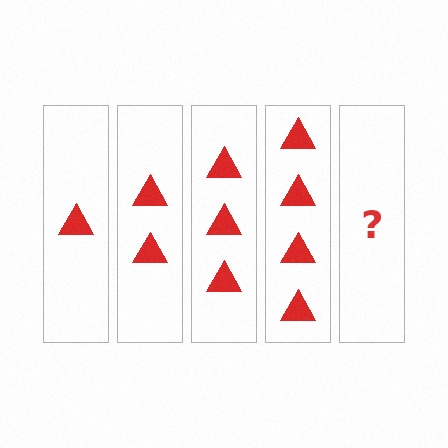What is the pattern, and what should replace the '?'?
The pattern is that each step adds one more triangle. The '?' should be 5 triangles.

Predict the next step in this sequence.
The next step is 5 triangles.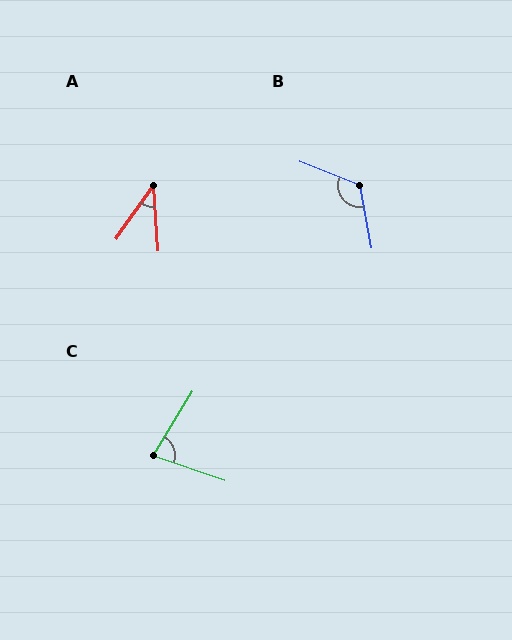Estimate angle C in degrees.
Approximately 77 degrees.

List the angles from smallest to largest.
A (39°), C (77°), B (122°).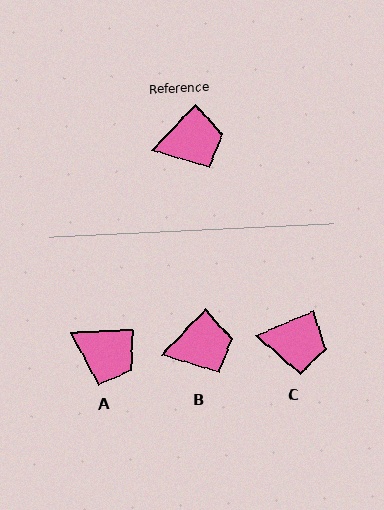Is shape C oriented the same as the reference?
No, it is off by about 23 degrees.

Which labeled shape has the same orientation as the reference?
B.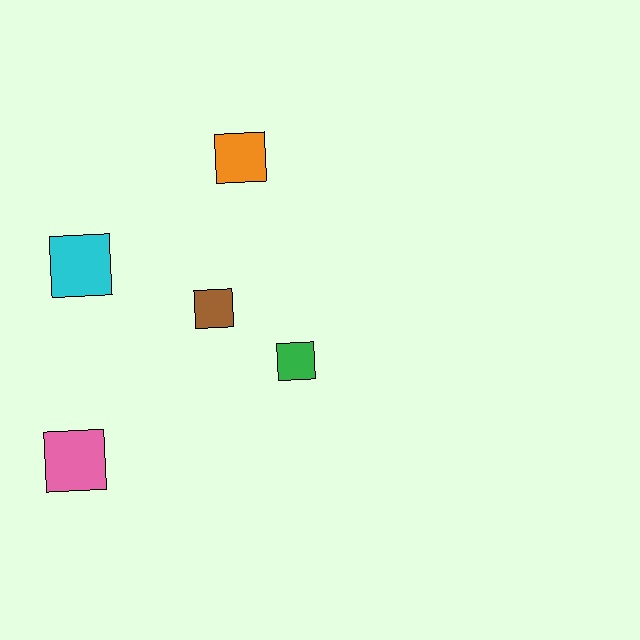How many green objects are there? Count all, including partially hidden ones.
There is 1 green object.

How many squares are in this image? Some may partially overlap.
There are 5 squares.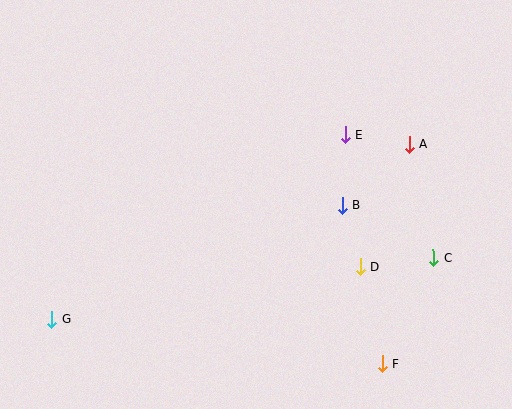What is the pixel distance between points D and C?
The distance between D and C is 74 pixels.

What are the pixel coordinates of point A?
Point A is at (410, 145).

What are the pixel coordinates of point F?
Point F is at (382, 363).